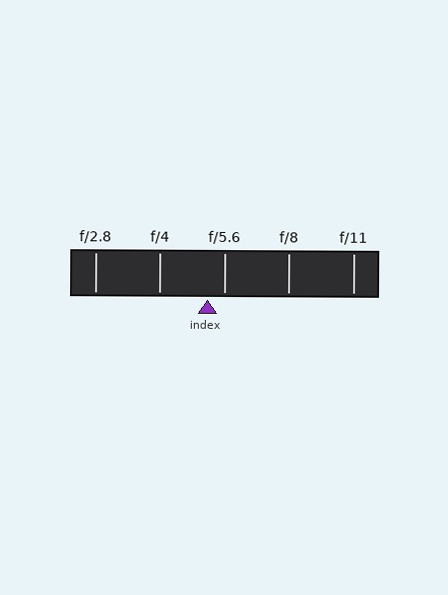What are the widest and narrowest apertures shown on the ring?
The widest aperture shown is f/2.8 and the narrowest is f/11.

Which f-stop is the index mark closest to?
The index mark is closest to f/5.6.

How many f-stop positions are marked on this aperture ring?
There are 5 f-stop positions marked.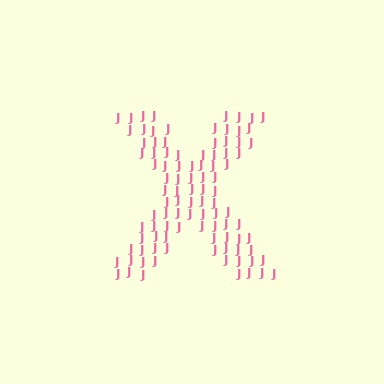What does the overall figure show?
The overall figure shows the letter X.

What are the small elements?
The small elements are letter J's.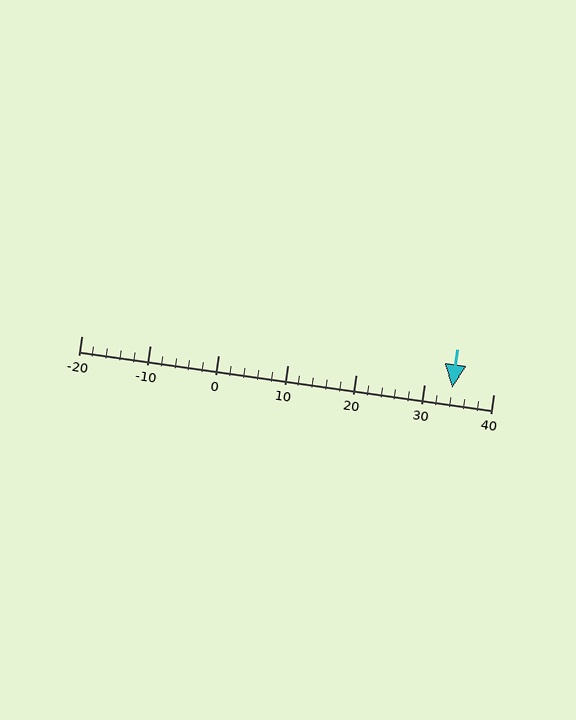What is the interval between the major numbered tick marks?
The major tick marks are spaced 10 units apart.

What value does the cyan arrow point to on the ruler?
The cyan arrow points to approximately 34.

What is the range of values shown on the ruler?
The ruler shows values from -20 to 40.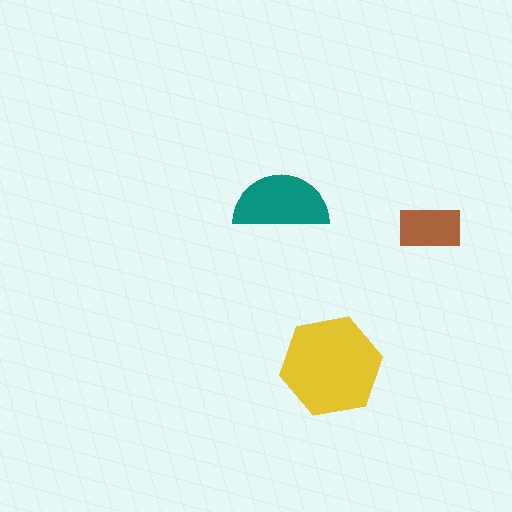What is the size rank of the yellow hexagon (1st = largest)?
1st.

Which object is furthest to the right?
The brown rectangle is rightmost.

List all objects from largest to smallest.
The yellow hexagon, the teal semicircle, the brown rectangle.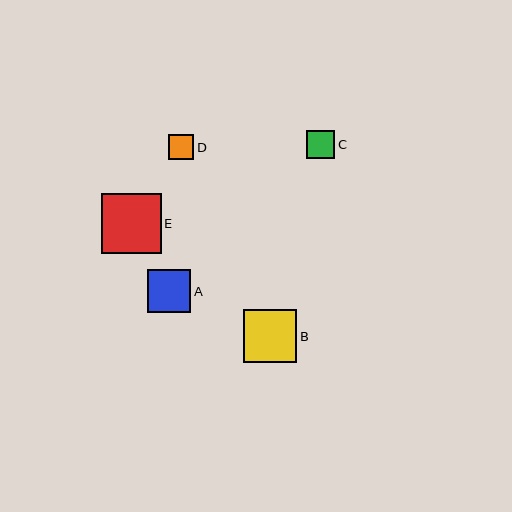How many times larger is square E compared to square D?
Square E is approximately 2.4 times the size of square D.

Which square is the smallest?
Square D is the smallest with a size of approximately 25 pixels.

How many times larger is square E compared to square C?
Square E is approximately 2.1 times the size of square C.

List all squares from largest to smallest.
From largest to smallest: E, B, A, C, D.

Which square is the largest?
Square E is the largest with a size of approximately 60 pixels.